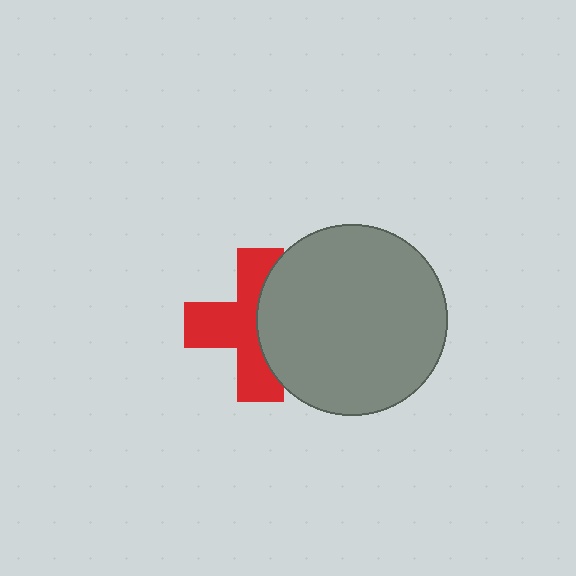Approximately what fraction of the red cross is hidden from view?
Roughly 42% of the red cross is hidden behind the gray circle.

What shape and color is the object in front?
The object in front is a gray circle.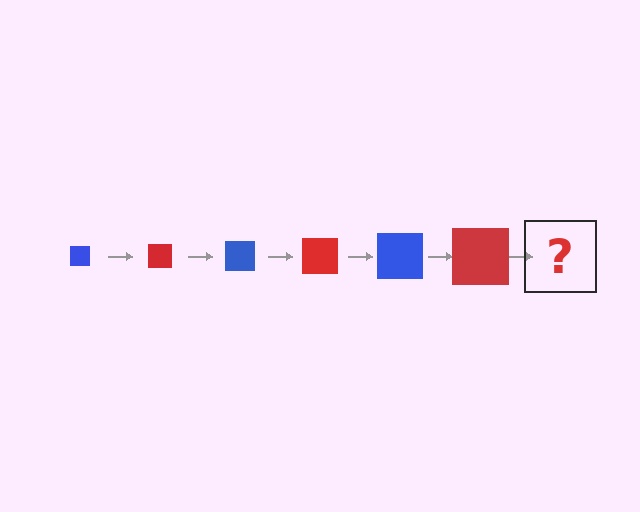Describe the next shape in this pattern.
It should be a blue square, larger than the previous one.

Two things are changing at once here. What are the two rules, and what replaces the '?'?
The two rules are that the square grows larger each step and the color cycles through blue and red. The '?' should be a blue square, larger than the previous one.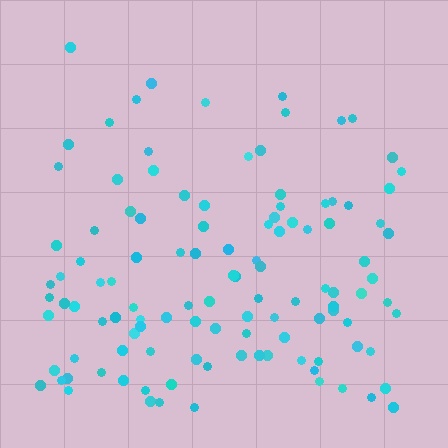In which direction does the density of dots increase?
From top to bottom, with the bottom side densest.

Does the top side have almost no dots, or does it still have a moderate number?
Still a moderate number, just noticeably fewer than the bottom.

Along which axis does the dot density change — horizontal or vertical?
Vertical.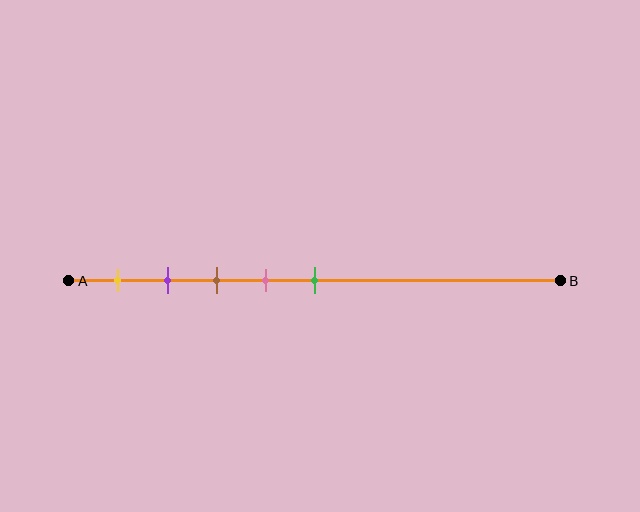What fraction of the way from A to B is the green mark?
The green mark is approximately 50% (0.5) of the way from A to B.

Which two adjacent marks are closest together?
The purple and brown marks are the closest adjacent pair.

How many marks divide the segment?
There are 5 marks dividing the segment.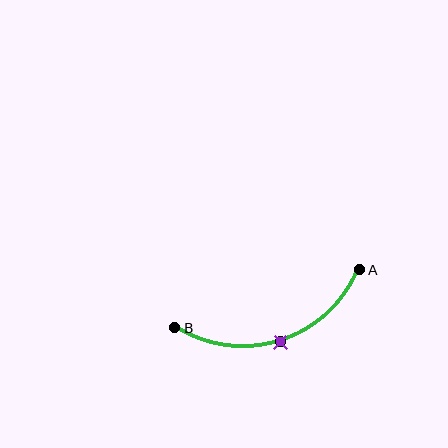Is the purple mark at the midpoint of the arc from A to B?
Yes. The purple mark lies on the arc at equal arc-length from both A and B — it is the arc midpoint.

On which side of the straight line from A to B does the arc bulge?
The arc bulges below the straight line connecting A and B.